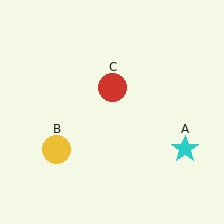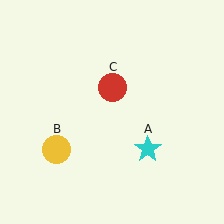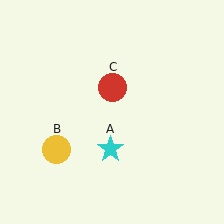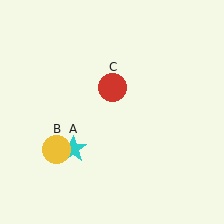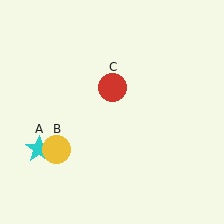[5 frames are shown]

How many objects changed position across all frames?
1 object changed position: cyan star (object A).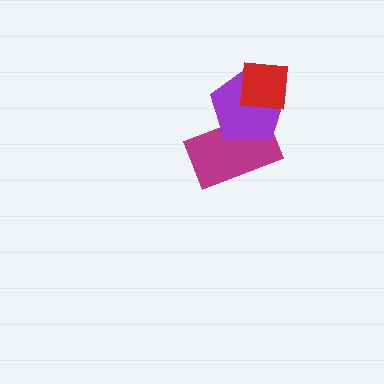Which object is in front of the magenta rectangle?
The purple pentagon is in front of the magenta rectangle.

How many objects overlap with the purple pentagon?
2 objects overlap with the purple pentagon.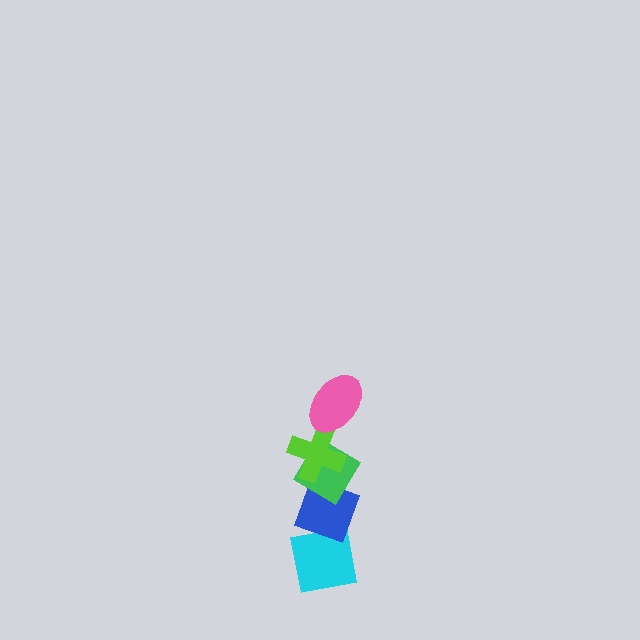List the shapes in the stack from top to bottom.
From top to bottom: the pink ellipse, the lime cross, the green diamond, the blue diamond, the cyan square.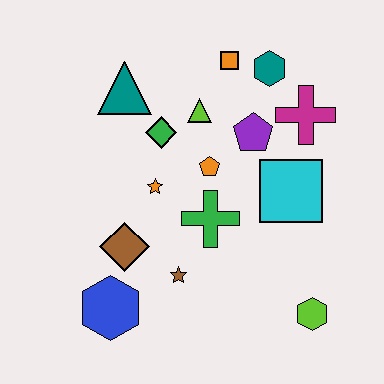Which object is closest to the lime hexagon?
The cyan square is closest to the lime hexagon.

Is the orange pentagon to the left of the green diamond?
No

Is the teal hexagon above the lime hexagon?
Yes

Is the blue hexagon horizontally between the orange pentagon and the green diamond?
No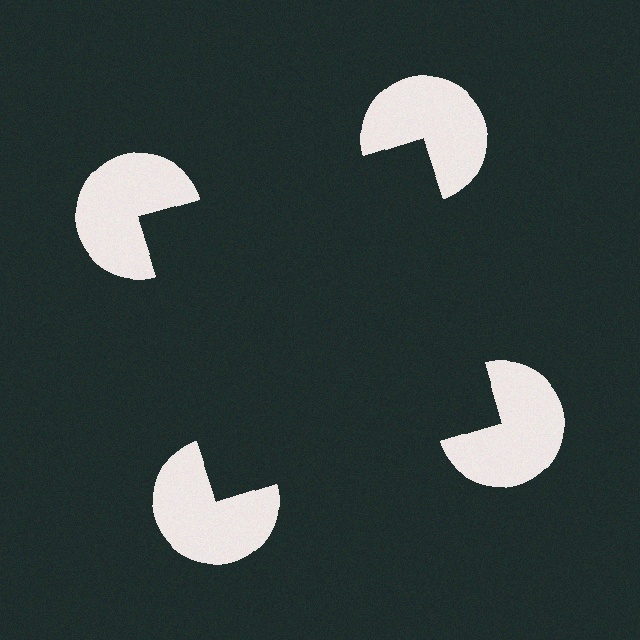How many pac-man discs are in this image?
There are 4 — one at each vertex of the illusory square.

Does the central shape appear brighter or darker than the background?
It typically appears slightly darker than the background, even though no actual brightness change is drawn.